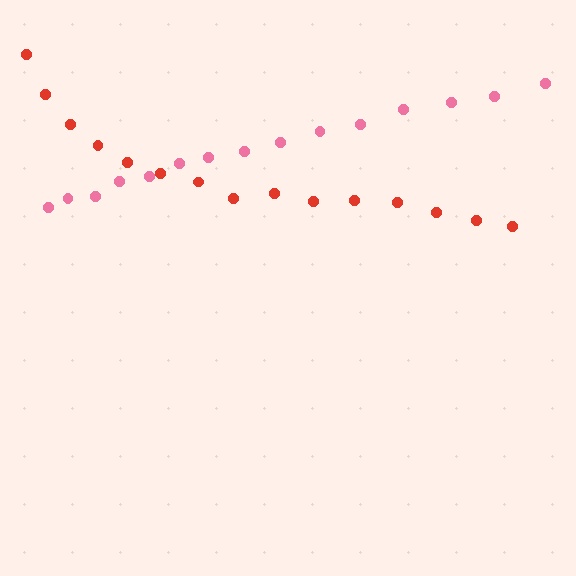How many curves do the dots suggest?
There are 2 distinct paths.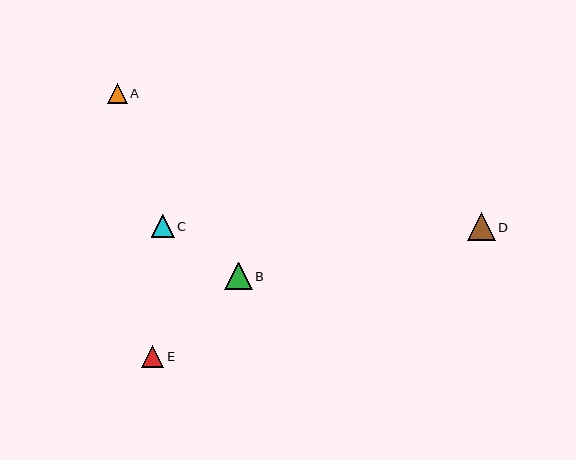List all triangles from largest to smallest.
From largest to smallest: D, B, C, E, A.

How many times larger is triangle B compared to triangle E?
Triangle B is approximately 1.2 times the size of triangle E.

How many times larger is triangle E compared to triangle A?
Triangle E is approximately 1.1 times the size of triangle A.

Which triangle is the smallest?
Triangle A is the smallest with a size of approximately 20 pixels.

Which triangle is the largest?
Triangle D is the largest with a size of approximately 28 pixels.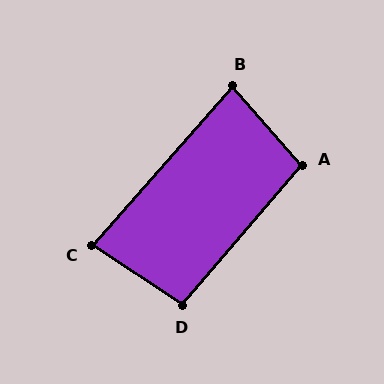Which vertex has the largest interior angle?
A, at approximately 98 degrees.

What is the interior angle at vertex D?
Approximately 97 degrees (obtuse).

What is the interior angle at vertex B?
Approximately 83 degrees (acute).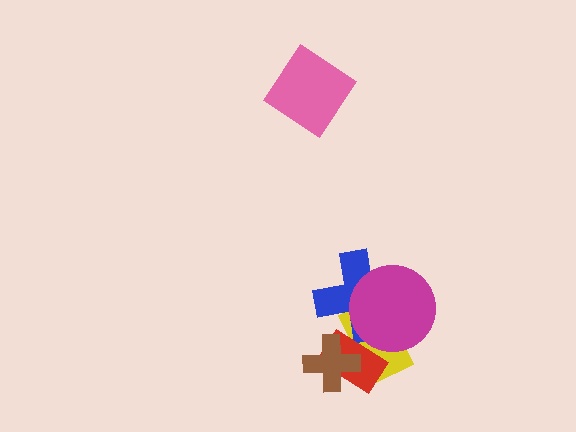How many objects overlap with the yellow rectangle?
4 objects overlap with the yellow rectangle.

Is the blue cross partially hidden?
Yes, it is partially covered by another shape.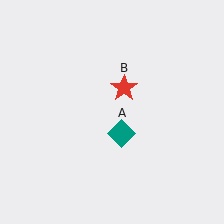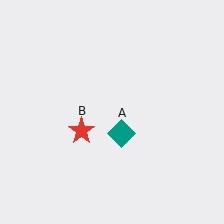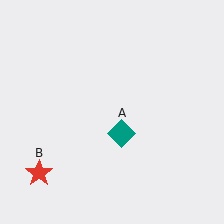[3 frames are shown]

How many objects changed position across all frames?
1 object changed position: red star (object B).